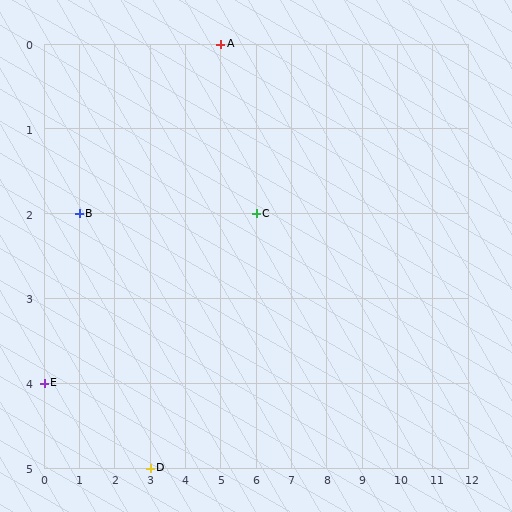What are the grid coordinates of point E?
Point E is at grid coordinates (0, 4).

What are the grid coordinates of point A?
Point A is at grid coordinates (5, 0).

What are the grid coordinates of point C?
Point C is at grid coordinates (6, 2).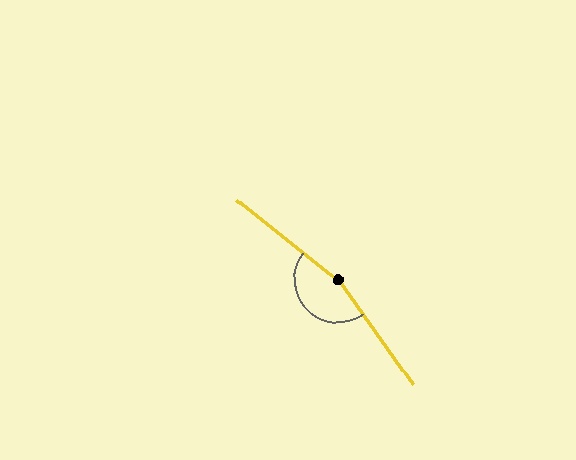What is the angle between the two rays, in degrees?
Approximately 164 degrees.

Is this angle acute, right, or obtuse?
It is obtuse.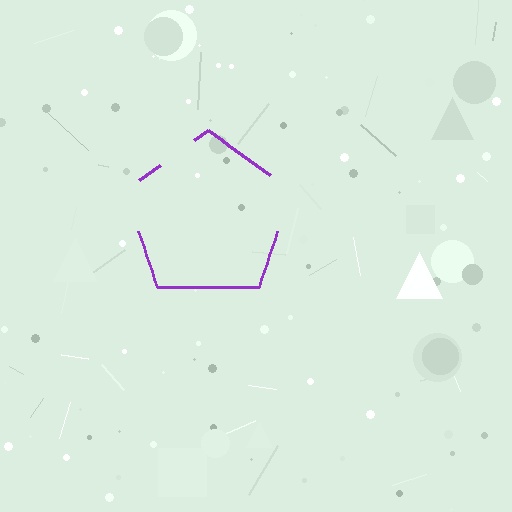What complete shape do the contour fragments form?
The contour fragments form a pentagon.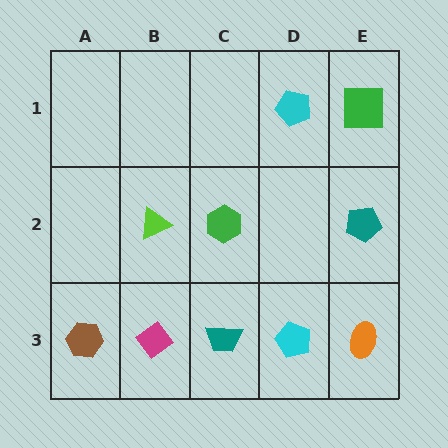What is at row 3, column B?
A magenta diamond.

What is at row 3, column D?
A cyan pentagon.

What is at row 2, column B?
A lime triangle.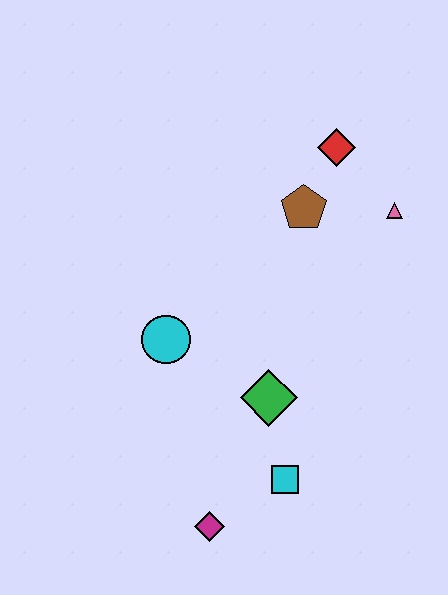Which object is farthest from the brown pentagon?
The magenta diamond is farthest from the brown pentagon.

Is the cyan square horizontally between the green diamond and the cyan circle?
No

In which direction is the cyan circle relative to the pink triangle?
The cyan circle is to the left of the pink triangle.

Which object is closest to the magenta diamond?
The cyan square is closest to the magenta diamond.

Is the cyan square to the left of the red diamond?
Yes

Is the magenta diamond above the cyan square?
No